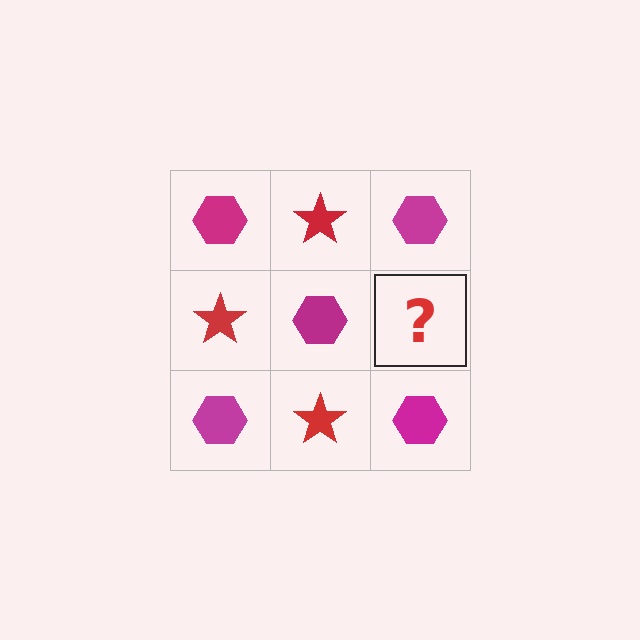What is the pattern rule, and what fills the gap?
The rule is that it alternates magenta hexagon and red star in a checkerboard pattern. The gap should be filled with a red star.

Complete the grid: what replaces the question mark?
The question mark should be replaced with a red star.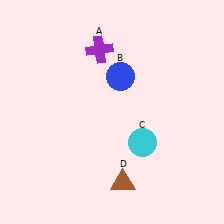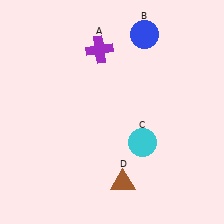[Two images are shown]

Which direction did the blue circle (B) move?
The blue circle (B) moved up.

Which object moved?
The blue circle (B) moved up.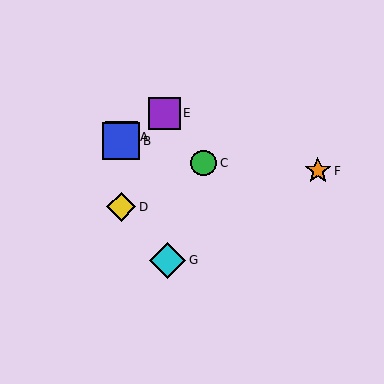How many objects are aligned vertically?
3 objects (A, B, D) are aligned vertically.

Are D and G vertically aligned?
No, D is at x≈121 and G is at x≈168.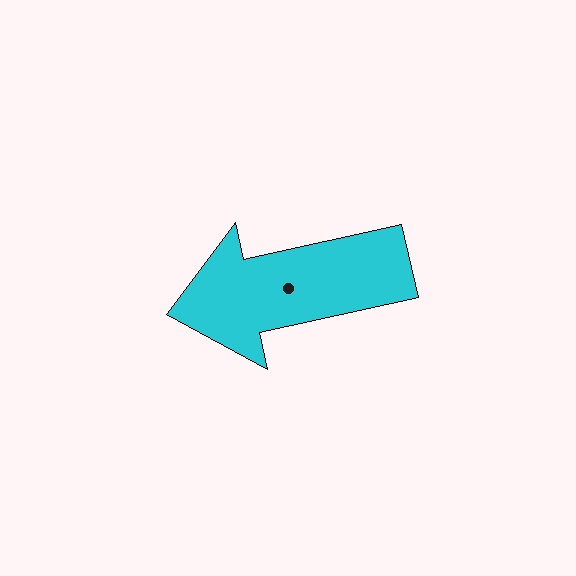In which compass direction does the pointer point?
West.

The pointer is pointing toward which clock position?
Roughly 9 o'clock.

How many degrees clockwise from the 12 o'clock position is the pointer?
Approximately 258 degrees.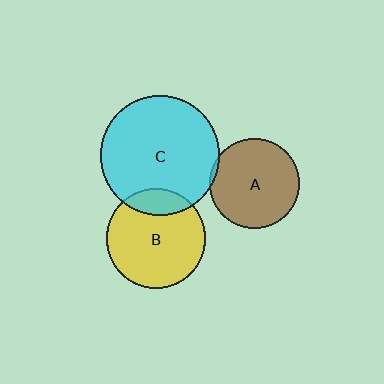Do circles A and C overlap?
Yes.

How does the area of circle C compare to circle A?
Approximately 1.8 times.